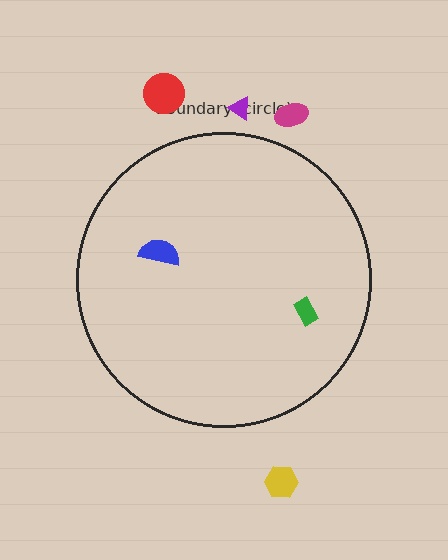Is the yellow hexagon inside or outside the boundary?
Outside.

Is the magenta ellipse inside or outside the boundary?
Outside.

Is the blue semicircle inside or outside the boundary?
Inside.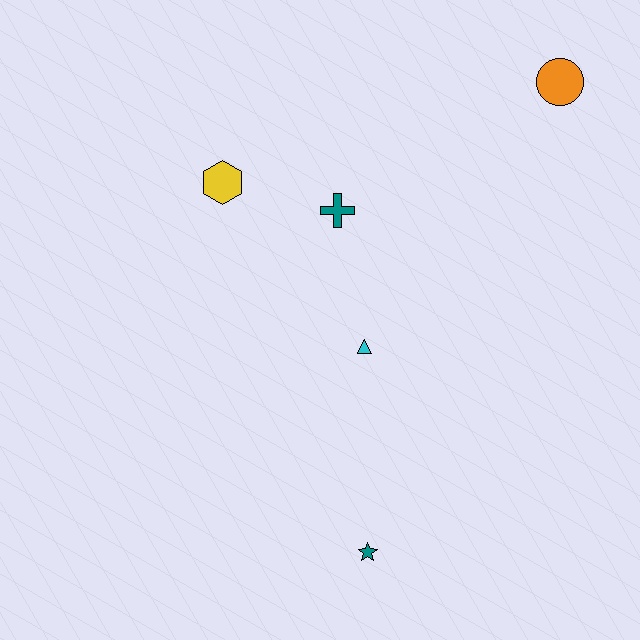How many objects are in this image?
There are 5 objects.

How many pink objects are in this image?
There are no pink objects.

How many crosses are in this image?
There is 1 cross.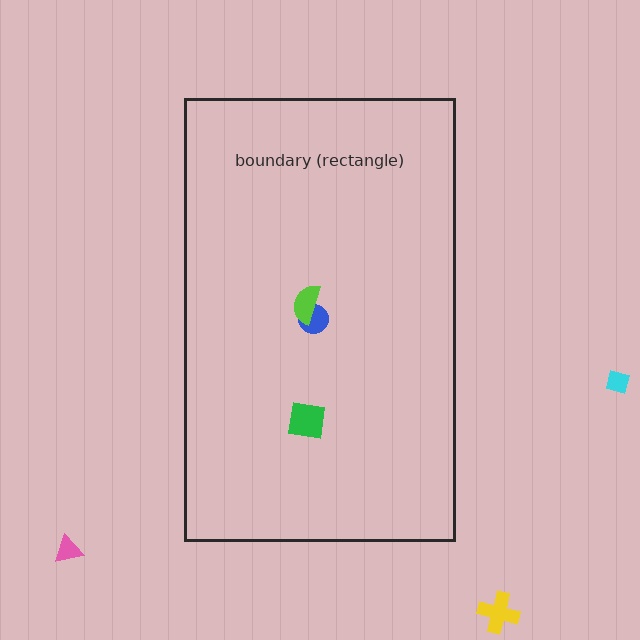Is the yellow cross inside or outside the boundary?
Outside.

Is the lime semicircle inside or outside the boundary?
Inside.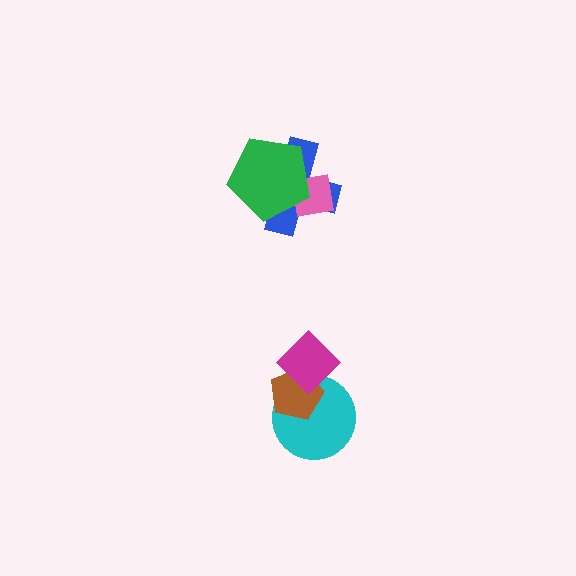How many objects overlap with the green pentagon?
2 objects overlap with the green pentagon.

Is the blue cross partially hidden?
Yes, it is partially covered by another shape.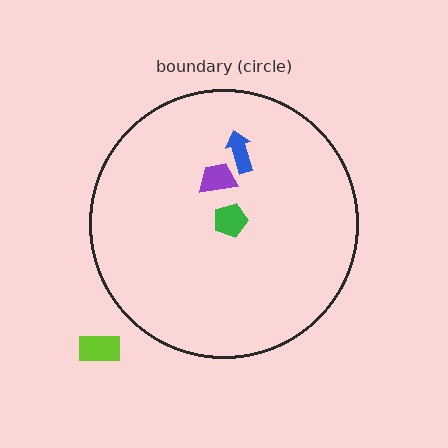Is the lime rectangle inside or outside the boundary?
Outside.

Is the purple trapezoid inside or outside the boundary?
Inside.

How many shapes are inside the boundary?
3 inside, 1 outside.